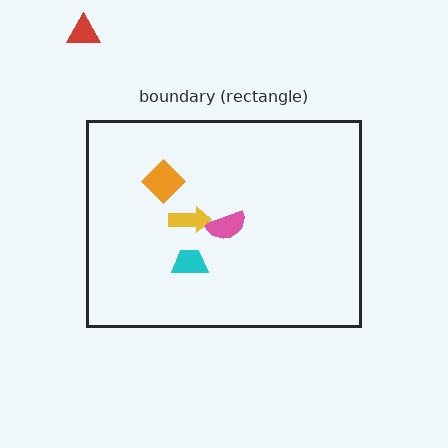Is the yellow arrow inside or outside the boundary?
Inside.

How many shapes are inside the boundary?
4 inside, 1 outside.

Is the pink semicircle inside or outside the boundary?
Inside.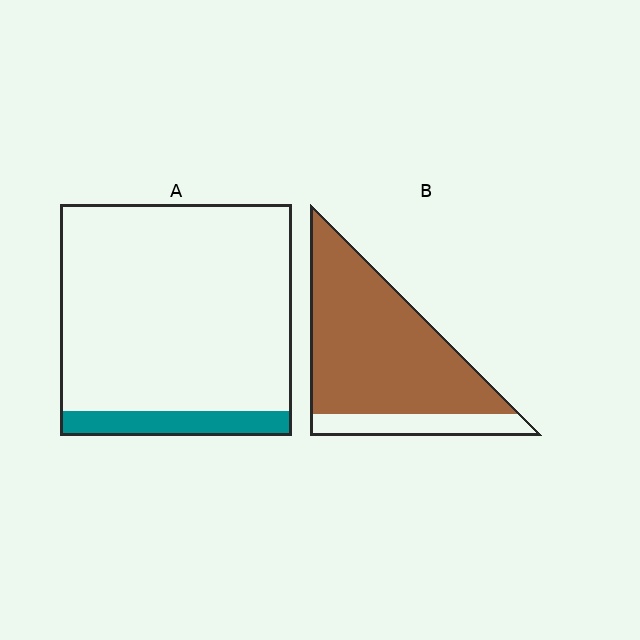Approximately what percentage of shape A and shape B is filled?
A is approximately 10% and B is approximately 80%.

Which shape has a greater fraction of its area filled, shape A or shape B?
Shape B.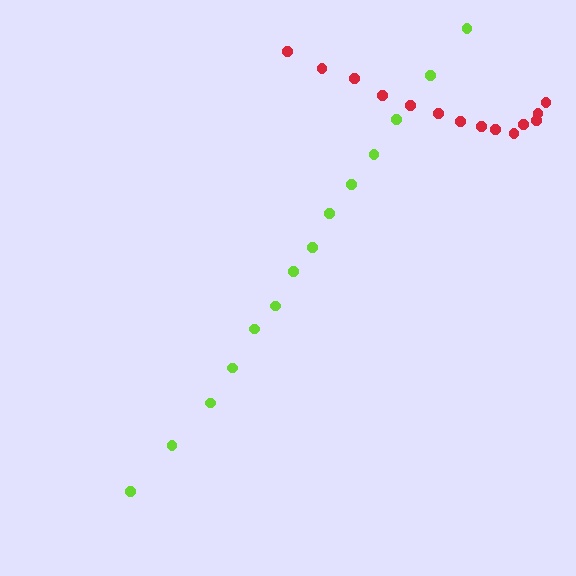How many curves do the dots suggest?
There are 2 distinct paths.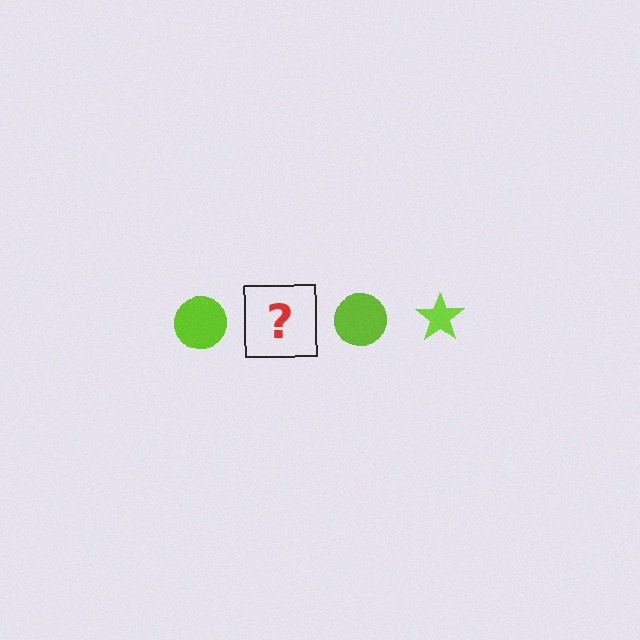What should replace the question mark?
The question mark should be replaced with a lime star.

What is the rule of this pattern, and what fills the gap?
The rule is that the pattern cycles through circle, star shapes in lime. The gap should be filled with a lime star.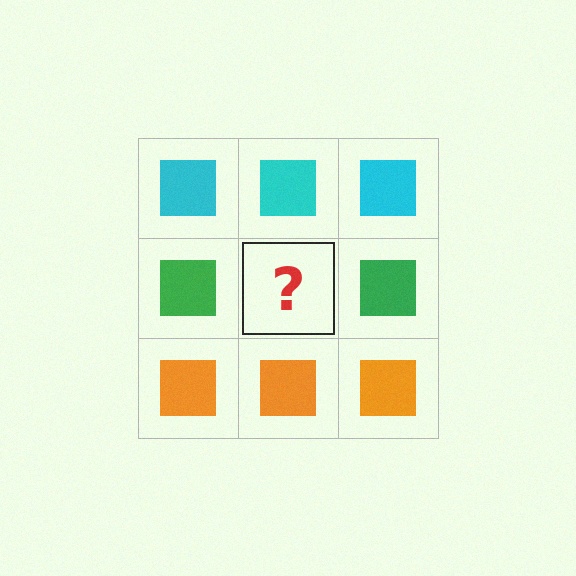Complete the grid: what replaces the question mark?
The question mark should be replaced with a green square.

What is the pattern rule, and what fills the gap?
The rule is that each row has a consistent color. The gap should be filled with a green square.